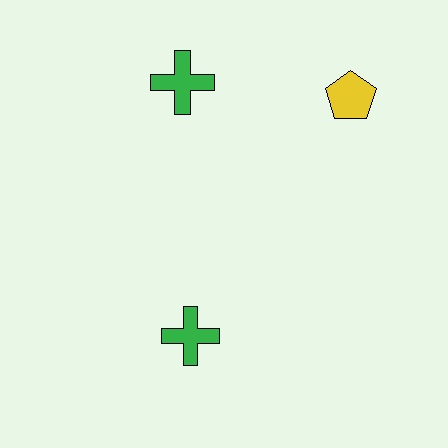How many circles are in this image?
There are no circles.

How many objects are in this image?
There are 3 objects.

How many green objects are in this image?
There are 2 green objects.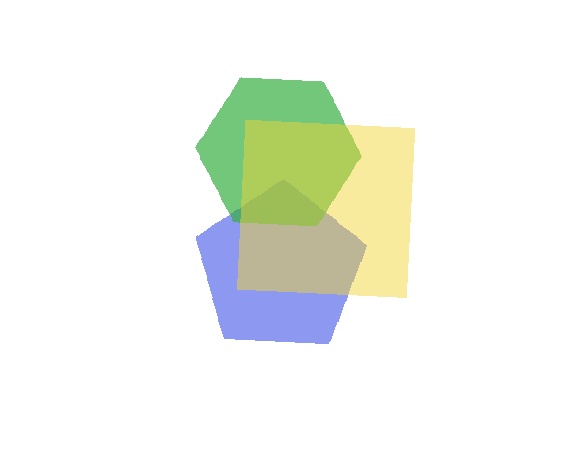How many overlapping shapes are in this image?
There are 3 overlapping shapes in the image.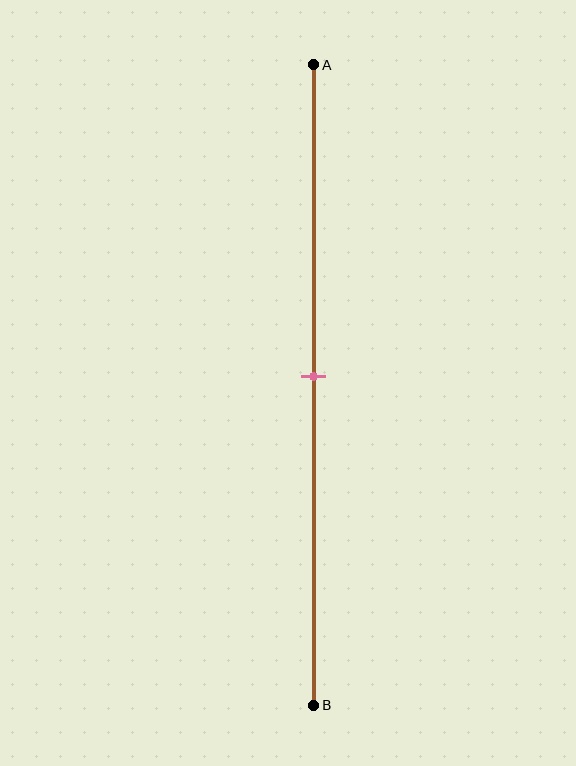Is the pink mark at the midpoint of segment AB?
Yes, the mark is approximately at the midpoint.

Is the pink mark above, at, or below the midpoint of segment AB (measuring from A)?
The pink mark is approximately at the midpoint of segment AB.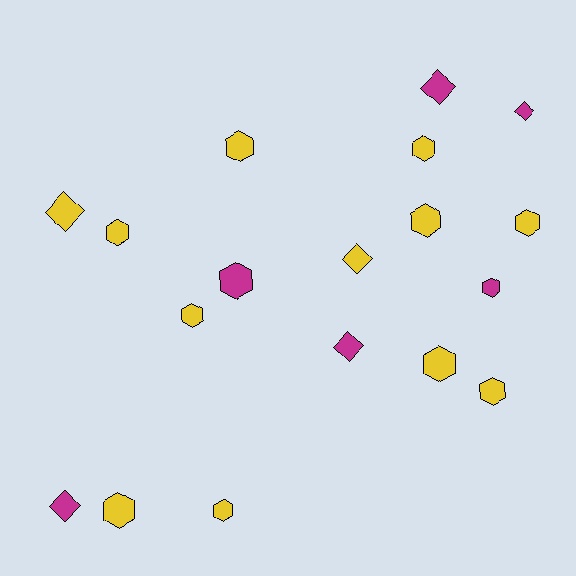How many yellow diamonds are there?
There are 2 yellow diamonds.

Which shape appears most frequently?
Hexagon, with 12 objects.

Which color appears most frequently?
Yellow, with 12 objects.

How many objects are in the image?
There are 18 objects.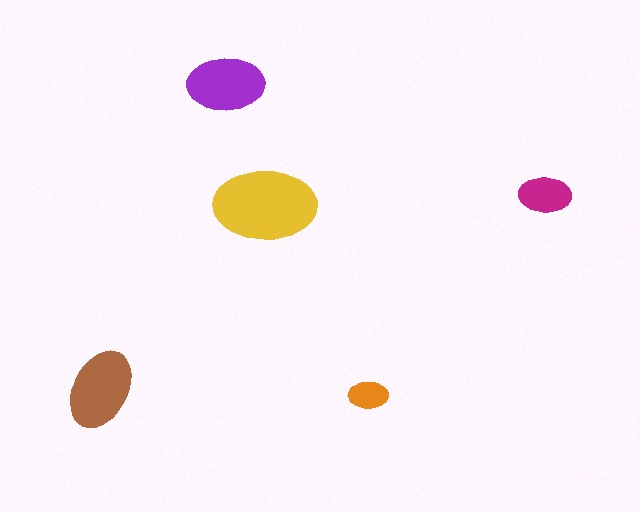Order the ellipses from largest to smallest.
the yellow one, the brown one, the purple one, the magenta one, the orange one.